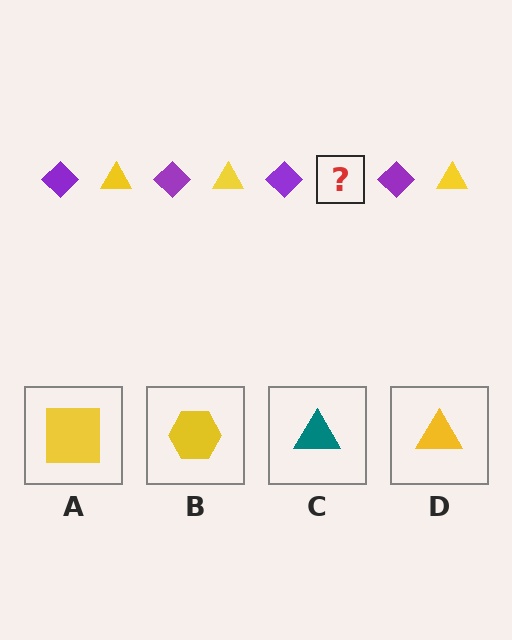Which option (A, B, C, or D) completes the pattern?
D.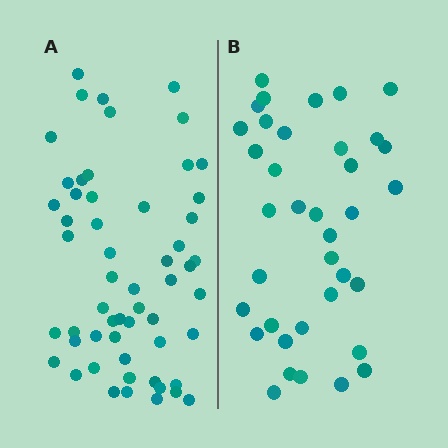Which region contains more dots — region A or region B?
Region A (the left region) has more dots.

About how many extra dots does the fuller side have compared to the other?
Region A has approximately 20 more dots than region B.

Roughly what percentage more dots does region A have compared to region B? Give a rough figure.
About 50% more.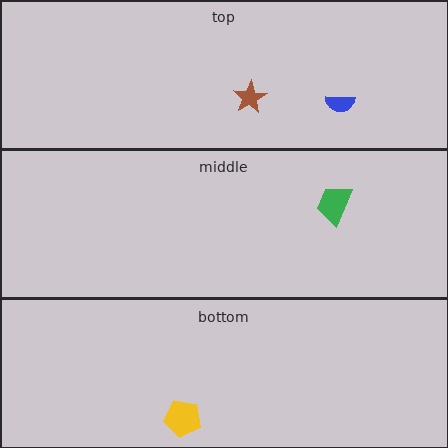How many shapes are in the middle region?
1.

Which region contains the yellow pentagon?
The bottom region.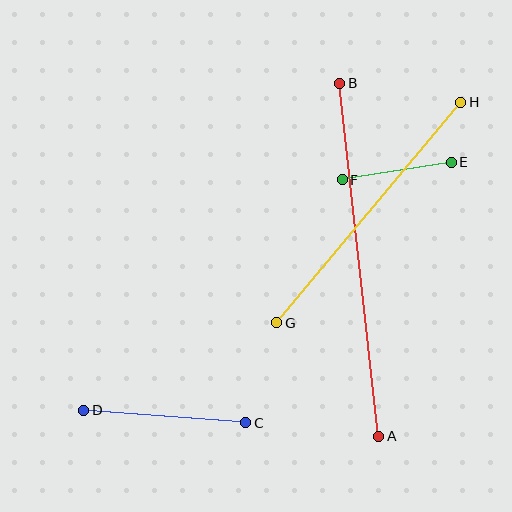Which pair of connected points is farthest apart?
Points A and B are farthest apart.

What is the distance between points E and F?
The distance is approximately 111 pixels.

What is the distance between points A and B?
The distance is approximately 355 pixels.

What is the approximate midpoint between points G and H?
The midpoint is at approximately (369, 212) pixels.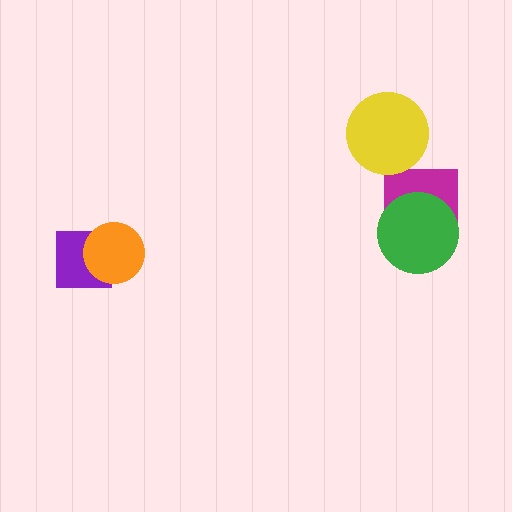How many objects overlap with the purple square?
1 object overlaps with the purple square.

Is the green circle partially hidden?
No, no other shape covers it.